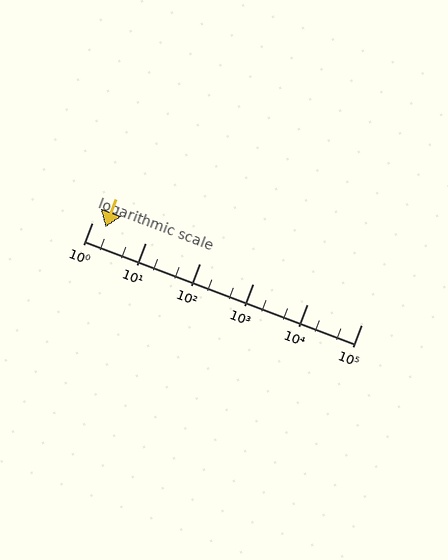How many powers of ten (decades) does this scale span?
The scale spans 5 decades, from 1 to 100000.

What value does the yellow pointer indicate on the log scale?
The pointer indicates approximately 1.8.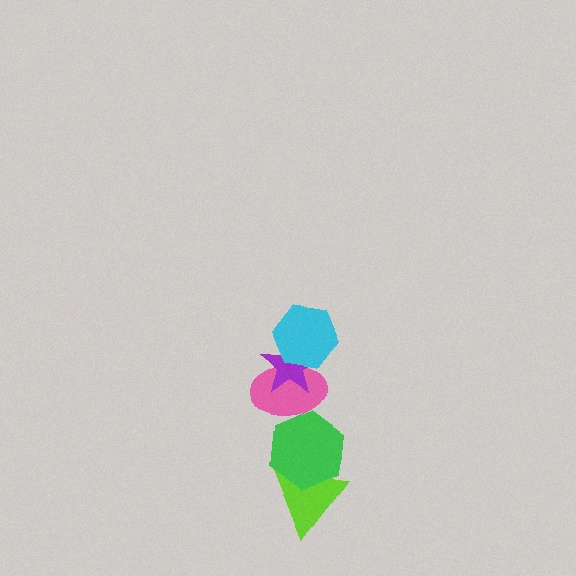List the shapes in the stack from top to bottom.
From top to bottom: the cyan hexagon, the purple star, the pink ellipse, the green hexagon, the lime triangle.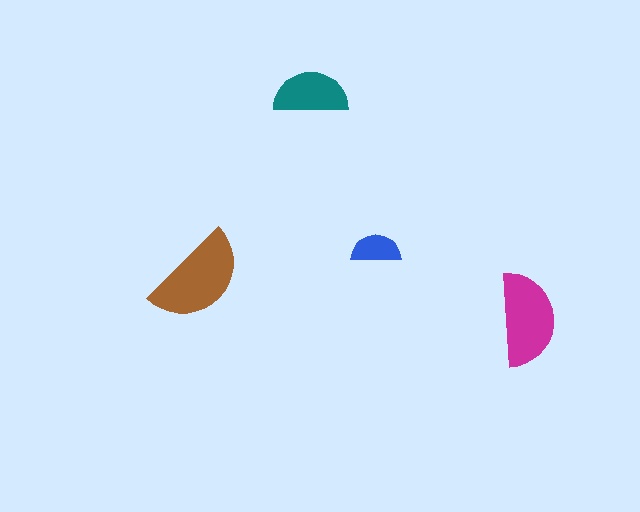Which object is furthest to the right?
The magenta semicircle is rightmost.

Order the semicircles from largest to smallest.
the brown one, the magenta one, the teal one, the blue one.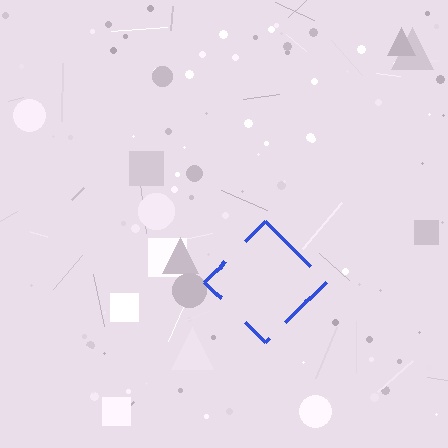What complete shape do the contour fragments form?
The contour fragments form a diamond.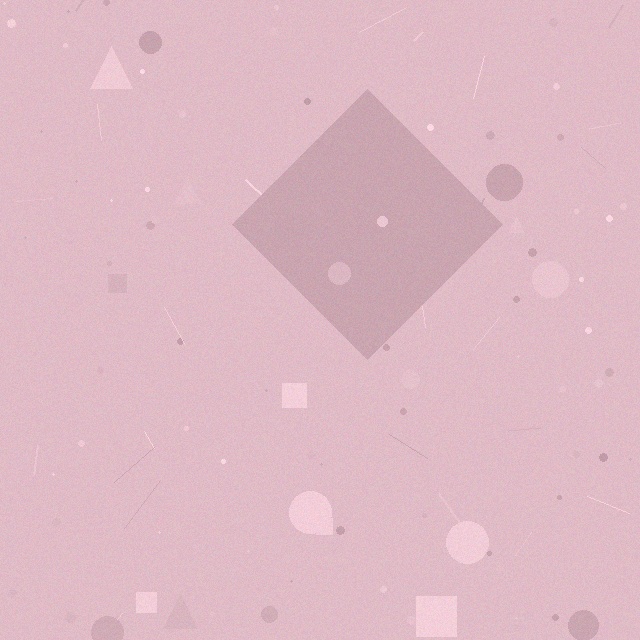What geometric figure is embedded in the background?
A diamond is embedded in the background.